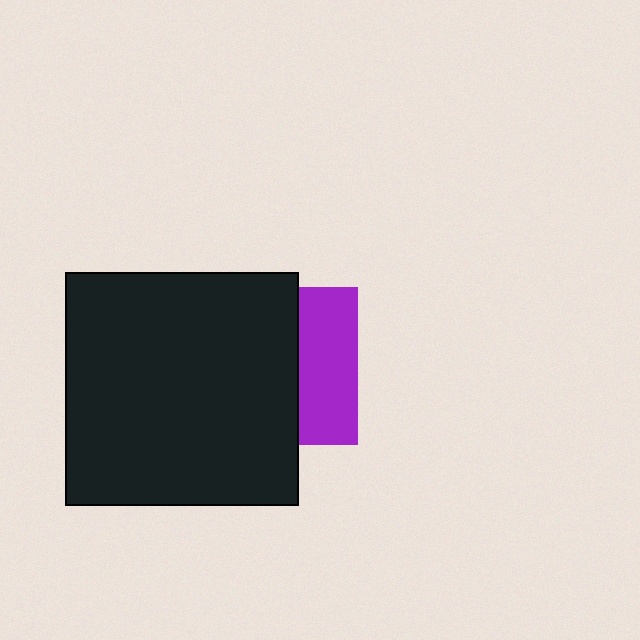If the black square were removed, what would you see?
You would see the complete purple square.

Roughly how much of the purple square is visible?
A small part of it is visible (roughly 37%).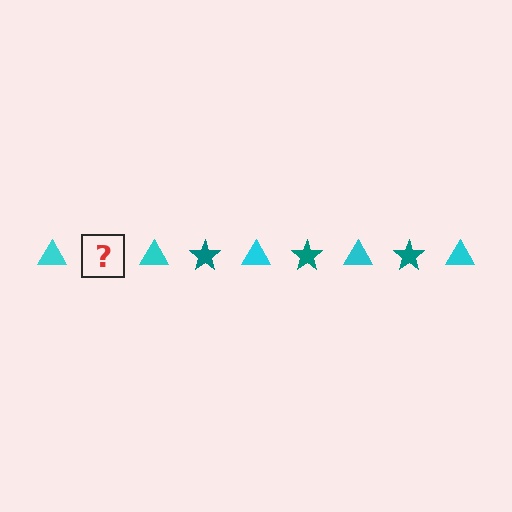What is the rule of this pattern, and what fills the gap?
The rule is that the pattern alternates between cyan triangle and teal star. The gap should be filled with a teal star.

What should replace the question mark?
The question mark should be replaced with a teal star.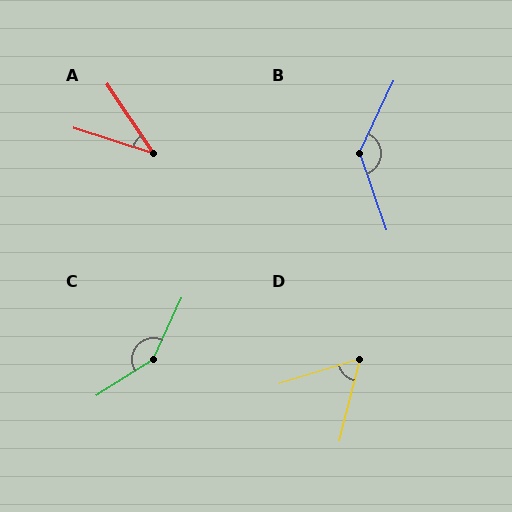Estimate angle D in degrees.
Approximately 59 degrees.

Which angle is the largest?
C, at approximately 148 degrees.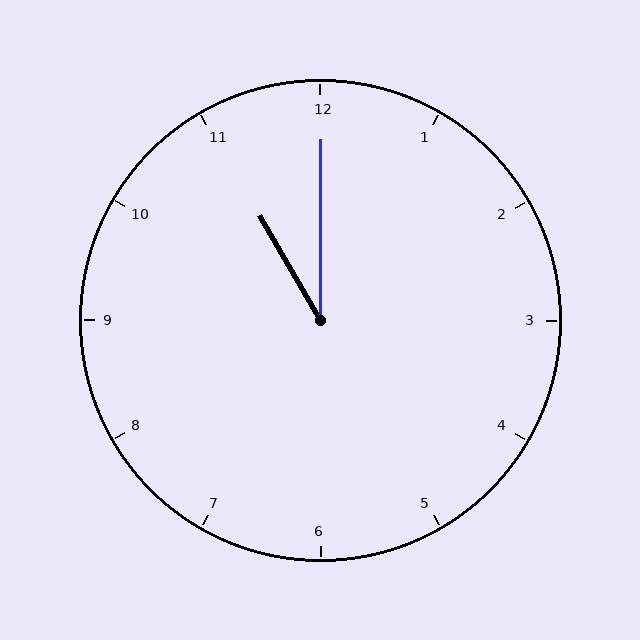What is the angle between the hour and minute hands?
Approximately 30 degrees.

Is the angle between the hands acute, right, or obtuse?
It is acute.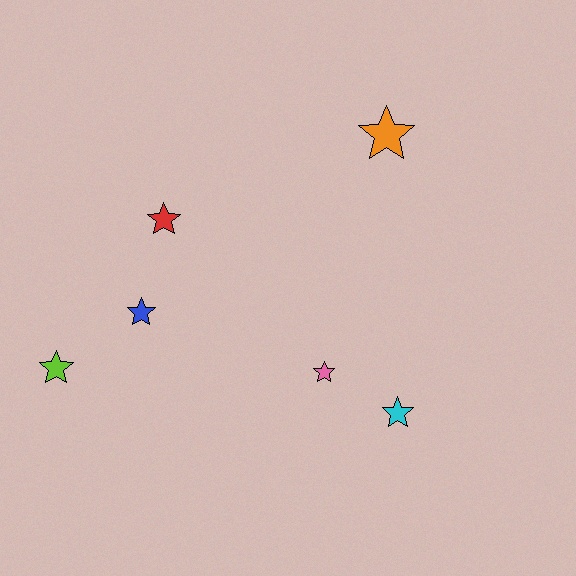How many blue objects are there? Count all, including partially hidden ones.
There is 1 blue object.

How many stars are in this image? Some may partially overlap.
There are 6 stars.